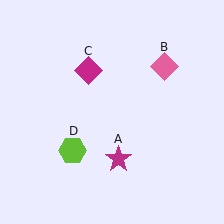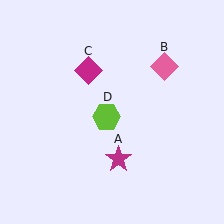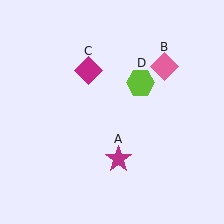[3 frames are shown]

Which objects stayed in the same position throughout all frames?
Magenta star (object A) and pink diamond (object B) and magenta diamond (object C) remained stationary.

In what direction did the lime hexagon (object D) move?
The lime hexagon (object D) moved up and to the right.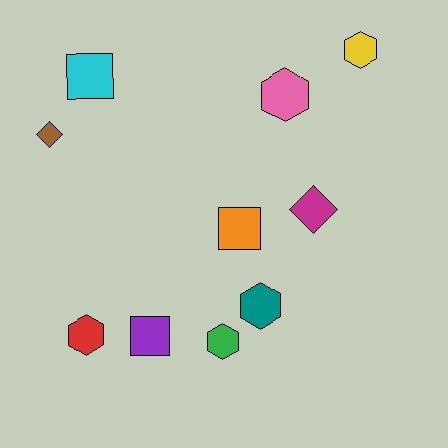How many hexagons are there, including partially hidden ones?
There are 5 hexagons.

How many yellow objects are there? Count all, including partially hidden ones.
There is 1 yellow object.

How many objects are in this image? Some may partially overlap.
There are 10 objects.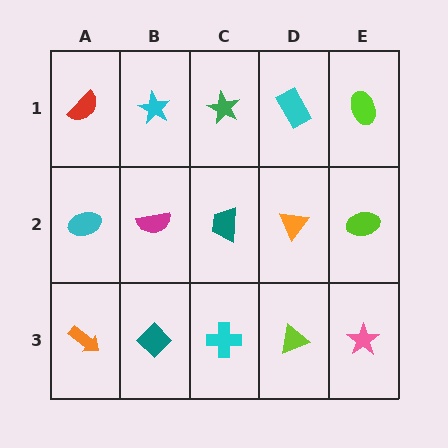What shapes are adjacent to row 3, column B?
A magenta semicircle (row 2, column B), an orange arrow (row 3, column A), a cyan cross (row 3, column C).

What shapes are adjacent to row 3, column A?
A cyan ellipse (row 2, column A), a teal diamond (row 3, column B).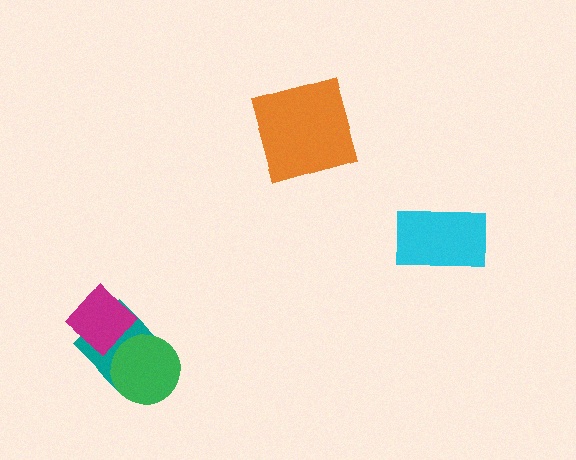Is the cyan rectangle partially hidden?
No, no other shape covers it.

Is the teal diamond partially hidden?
Yes, it is partially covered by another shape.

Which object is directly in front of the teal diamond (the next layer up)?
The green circle is directly in front of the teal diamond.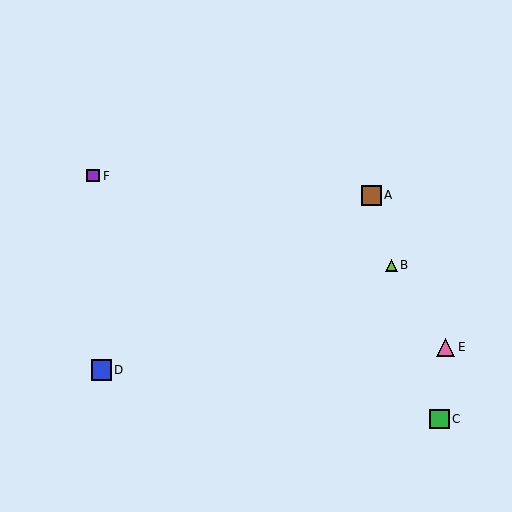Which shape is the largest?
The blue square (labeled D) is the largest.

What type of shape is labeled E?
Shape E is a pink triangle.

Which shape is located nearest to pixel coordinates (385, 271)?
The lime triangle (labeled B) at (391, 265) is nearest to that location.